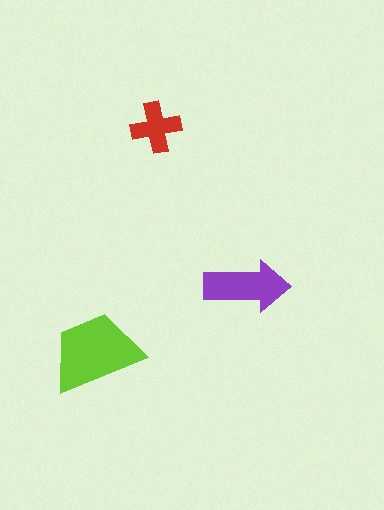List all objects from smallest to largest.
The red cross, the purple arrow, the lime trapezoid.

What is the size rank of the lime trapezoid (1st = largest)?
1st.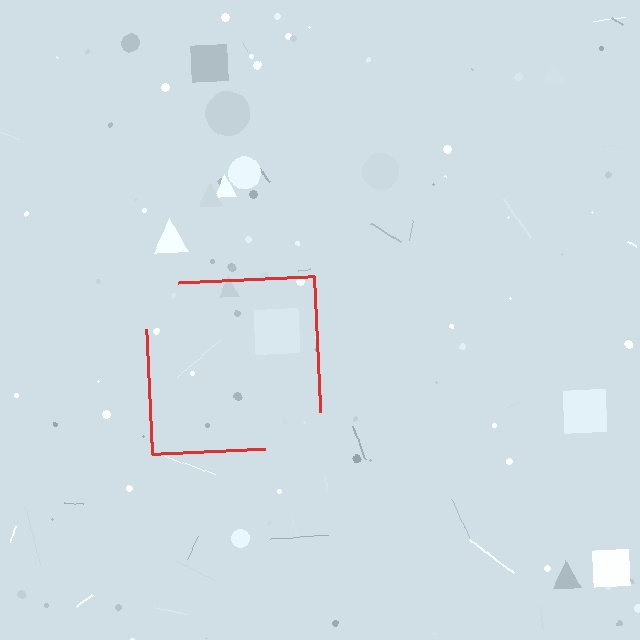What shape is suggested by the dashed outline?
The dashed outline suggests a square.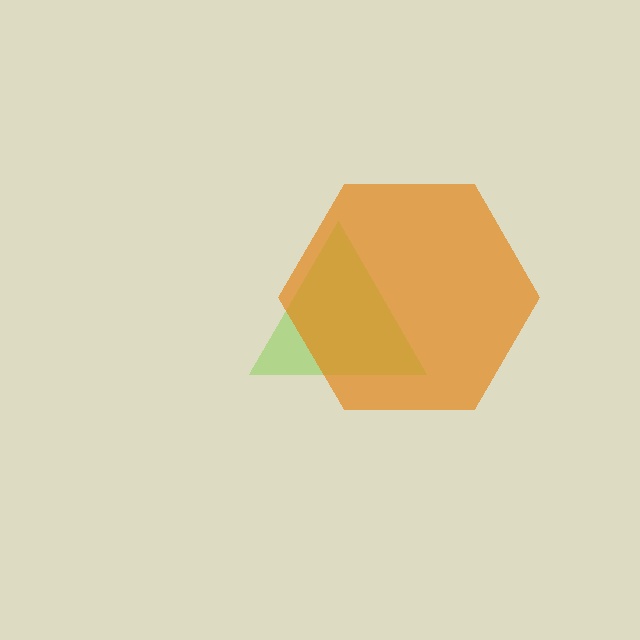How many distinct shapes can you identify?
There are 2 distinct shapes: a lime triangle, an orange hexagon.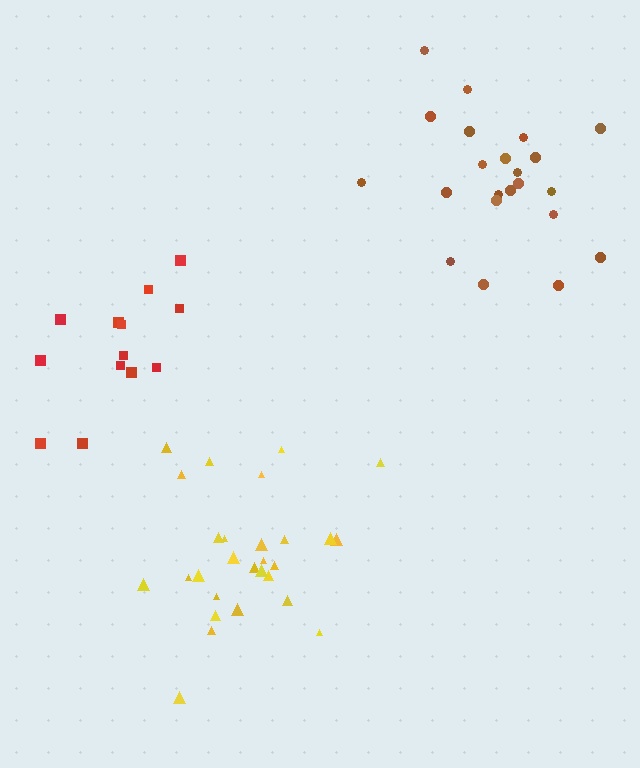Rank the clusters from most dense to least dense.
yellow, red, brown.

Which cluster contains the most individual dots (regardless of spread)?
Yellow (28).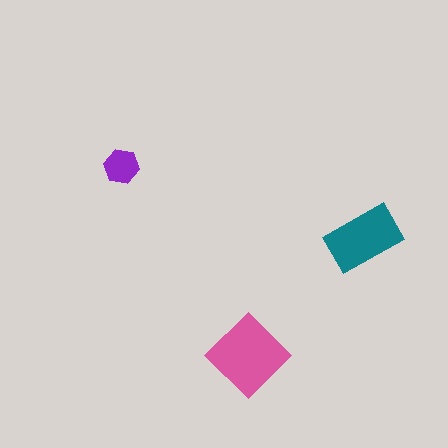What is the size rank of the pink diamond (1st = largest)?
1st.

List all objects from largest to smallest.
The pink diamond, the teal rectangle, the purple hexagon.